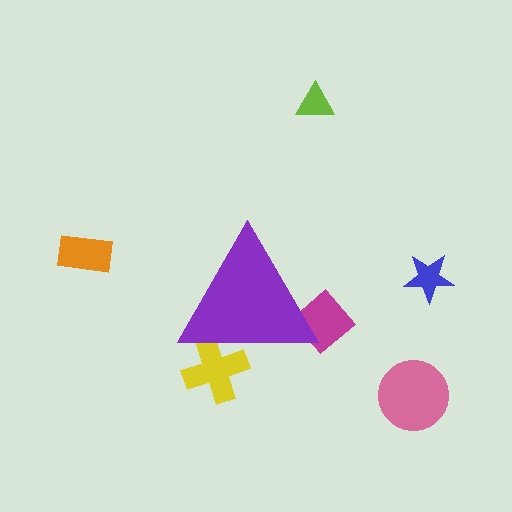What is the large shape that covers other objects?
A purple triangle.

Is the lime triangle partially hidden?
No, the lime triangle is fully visible.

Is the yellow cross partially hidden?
Yes, the yellow cross is partially hidden behind the purple triangle.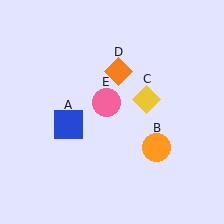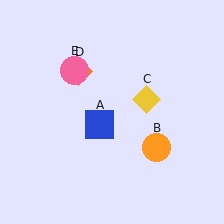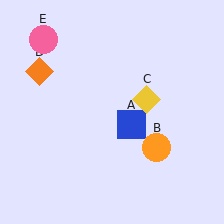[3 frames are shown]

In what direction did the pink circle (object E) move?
The pink circle (object E) moved up and to the left.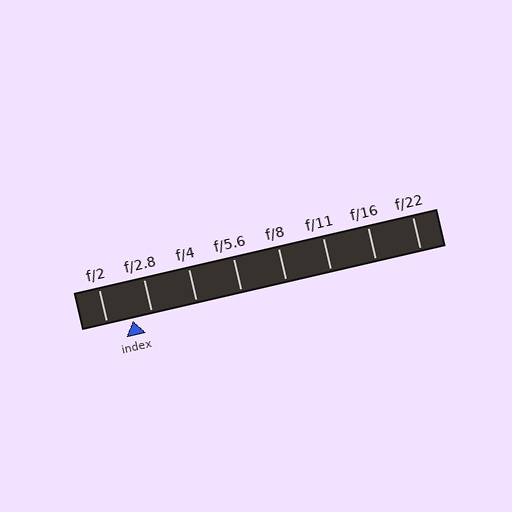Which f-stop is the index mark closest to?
The index mark is closest to f/2.8.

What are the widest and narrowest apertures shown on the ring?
The widest aperture shown is f/2 and the narrowest is f/22.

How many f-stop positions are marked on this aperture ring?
There are 8 f-stop positions marked.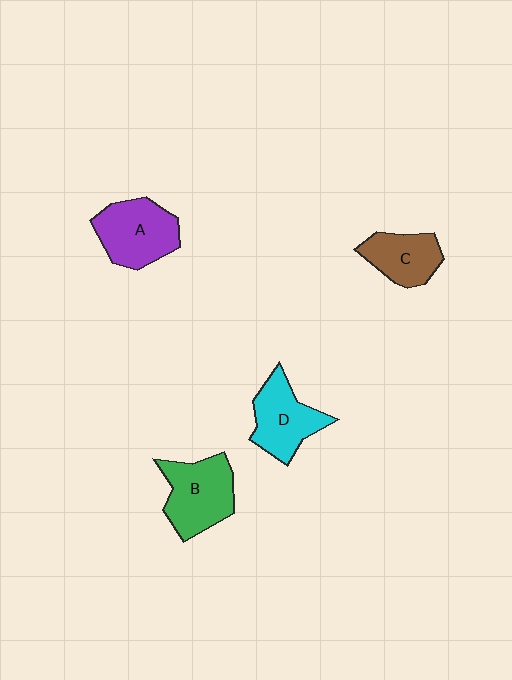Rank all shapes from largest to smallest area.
From largest to smallest: B (green), A (purple), D (cyan), C (brown).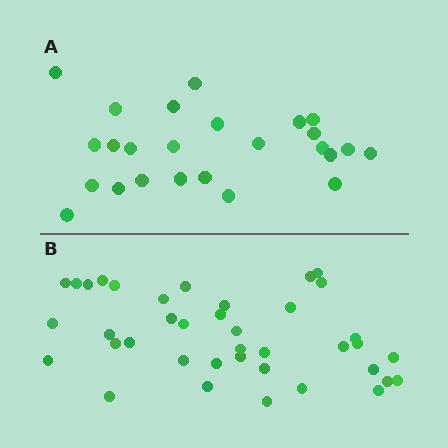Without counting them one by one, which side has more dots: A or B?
Region B (the bottom region) has more dots.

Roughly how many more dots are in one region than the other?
Region B has approximately 15 more dots than region A.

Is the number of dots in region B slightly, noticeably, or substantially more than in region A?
Region B has substantially more. The ratio is roughly 1.6 to 1.